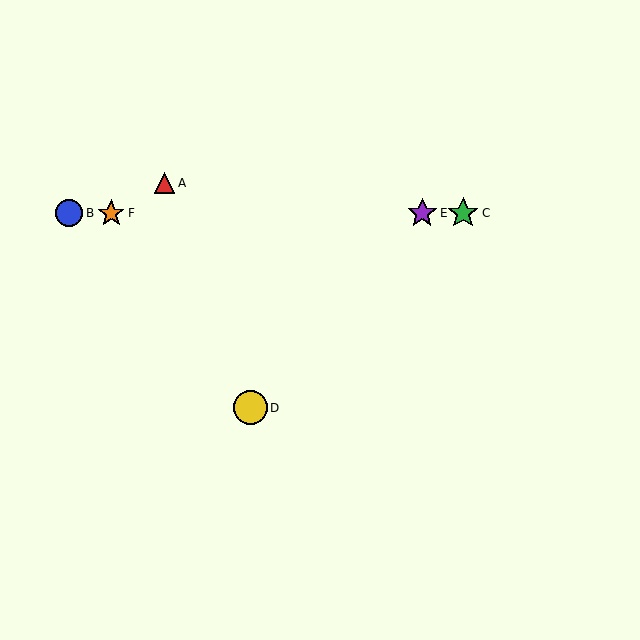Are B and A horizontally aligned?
No, B is at y≈213 and A is at y≈183.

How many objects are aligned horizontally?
4 objects (B, C, E, F) are aligned horizontally.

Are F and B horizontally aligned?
Yes, both are at y≈213.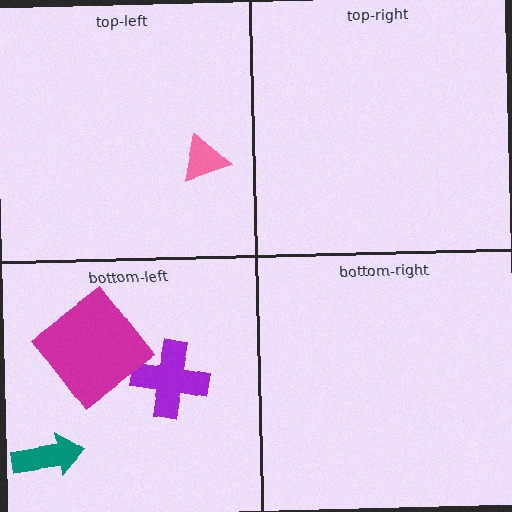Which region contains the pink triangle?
The top-left region.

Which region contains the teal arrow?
The bottom-left region.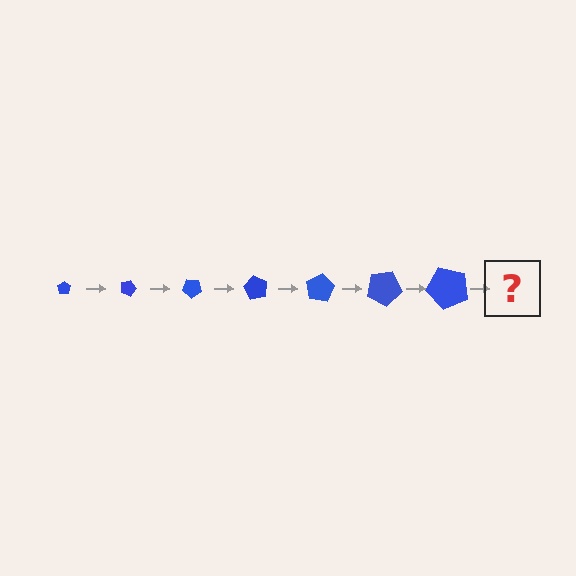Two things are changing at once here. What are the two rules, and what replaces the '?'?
The two rules are that the pentagon grows larger each step and it rotates 20 degrees each step. The '?' should be a pentagon, larger than the previous one and rotated 140 degrees from the start.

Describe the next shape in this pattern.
It should be a pentagon, larger than the previous one and rotated 140 degrees from the start.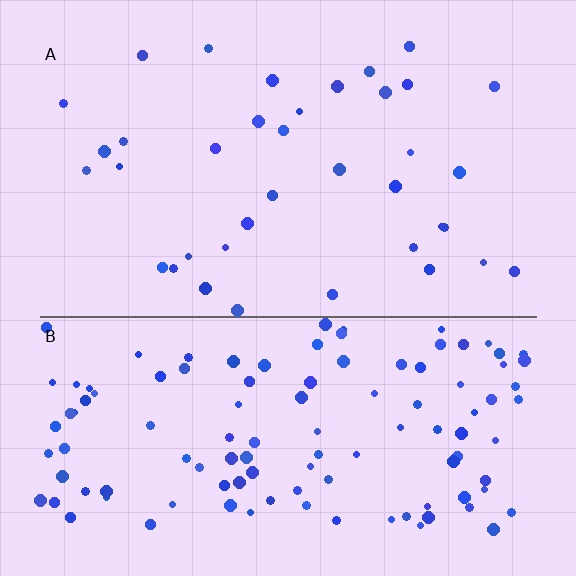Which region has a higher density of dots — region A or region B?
B (the bottom).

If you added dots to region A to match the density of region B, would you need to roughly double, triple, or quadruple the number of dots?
Approximately triple.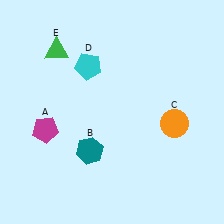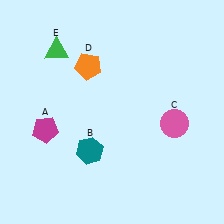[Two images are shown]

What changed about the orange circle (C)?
In Image 1, C is orange. In Image 2, it changed to pink.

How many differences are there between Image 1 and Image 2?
There are 2 differences between the two images.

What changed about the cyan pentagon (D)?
In Image 1, D is cyan. In Image 2, it changed to orange.